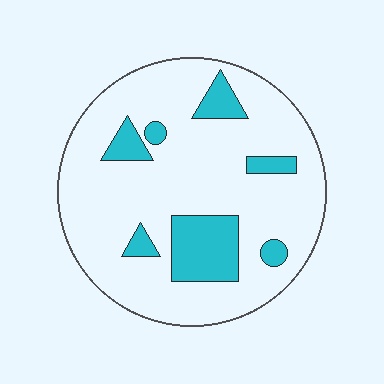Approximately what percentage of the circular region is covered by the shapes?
Approximately 15%.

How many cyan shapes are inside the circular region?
7.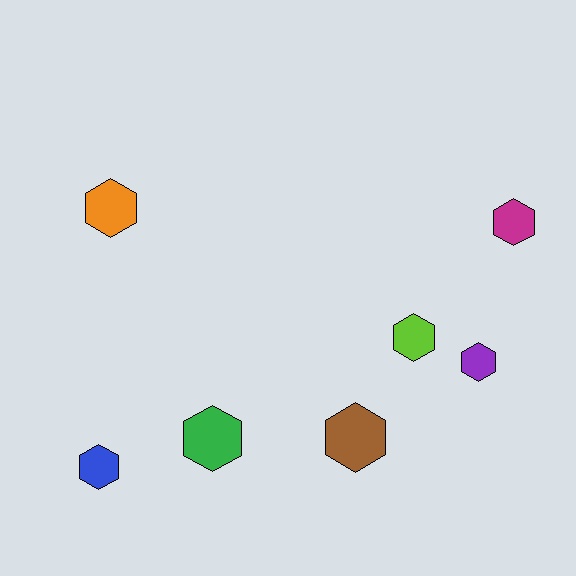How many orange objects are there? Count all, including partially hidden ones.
There is 1 orange object.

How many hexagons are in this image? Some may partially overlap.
There are 7 hexagons.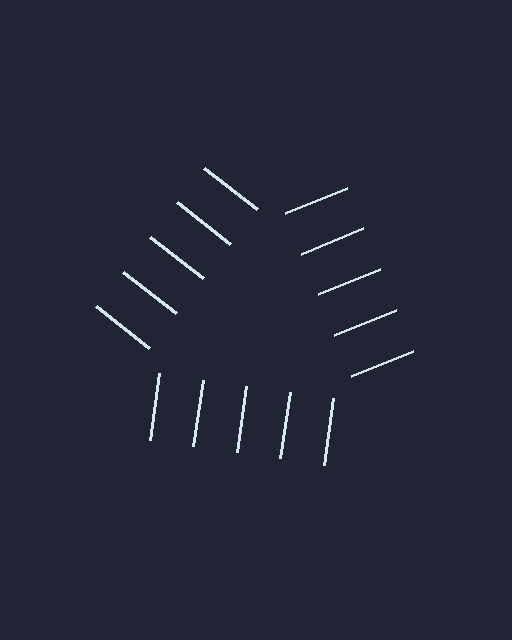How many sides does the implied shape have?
3 sides — the line-ends trace a triangle.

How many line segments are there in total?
15 — 5 along each of the 3 edges.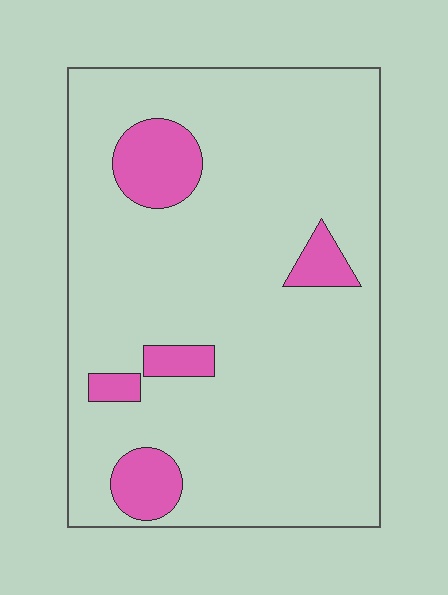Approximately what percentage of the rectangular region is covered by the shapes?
Approximately 10%.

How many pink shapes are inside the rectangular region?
5.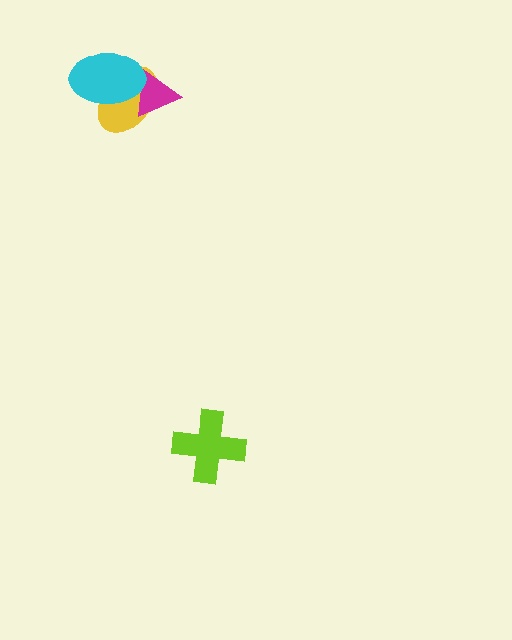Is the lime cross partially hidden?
No, no other shape covers it.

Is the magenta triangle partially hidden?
Yes, it is partially covered by another shape.